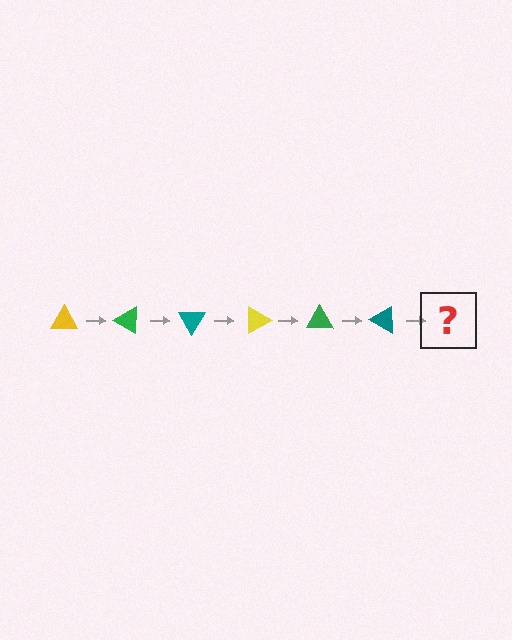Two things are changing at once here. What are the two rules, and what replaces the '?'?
The two rules are that it rotates 30 degrees each step and the color cycles through yellow, green, and teal. The '?' should be a yellow triangle, rotated 180 degrees from the start.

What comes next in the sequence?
The next element should be a yellow triangle, rotated 180 degrees from the start.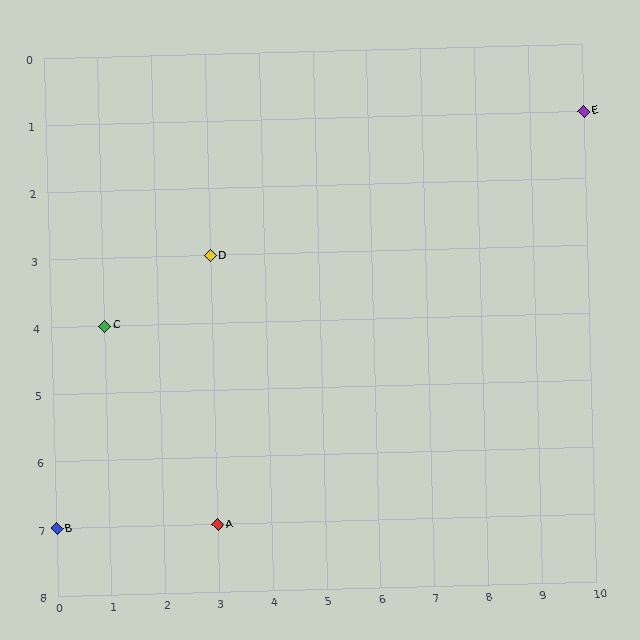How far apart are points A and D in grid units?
Points A and D are 4 rows apart.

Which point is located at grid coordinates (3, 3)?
Point D is at (3, 3).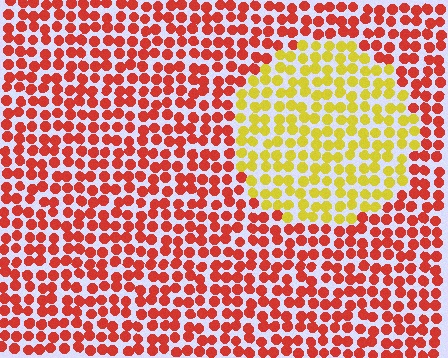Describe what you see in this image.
The image is filled with small red elements in a uniform arrangement. A circle-shaped region is visible where the elements are tinted to a slightly different hue, forming a subtle color boundary.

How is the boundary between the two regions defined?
The boundary is defined purely by a slight shift in hue (about 55 degrees). Spacing, size, and orientation are identical on both sides.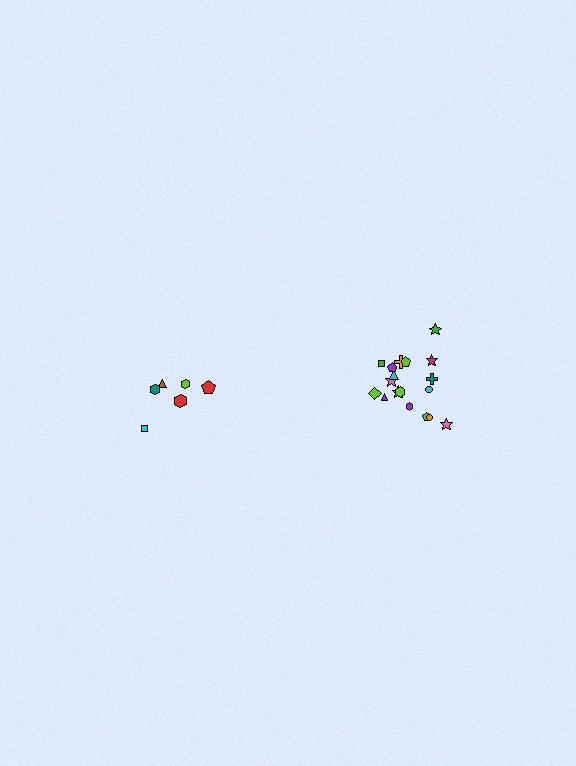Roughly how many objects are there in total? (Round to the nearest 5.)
Roughly 25 objects in total.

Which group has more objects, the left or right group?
The right group.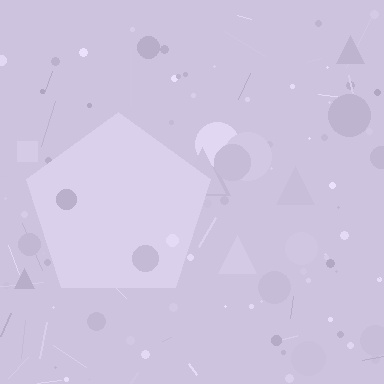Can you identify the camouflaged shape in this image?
The camouflaged shape is a pentagon.